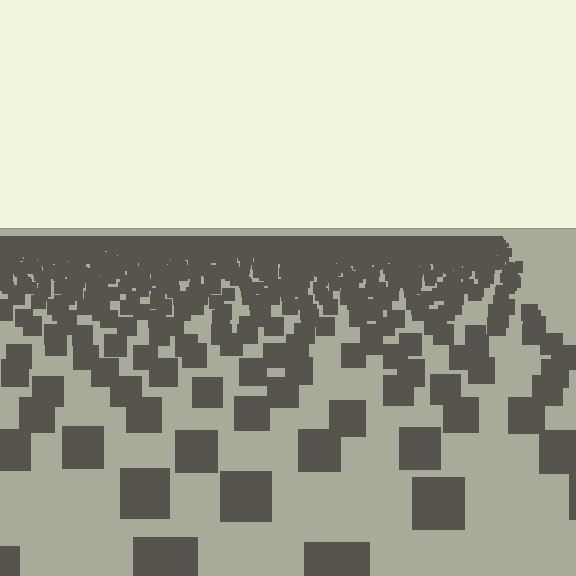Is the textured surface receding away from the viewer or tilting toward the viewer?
The surface is receding away from the viewer. Texture elements get smaller and denser toward the top.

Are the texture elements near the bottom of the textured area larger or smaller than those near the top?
Larger. Near the bottom, elements are closer to the viewer and appear at a bigger on-screen size.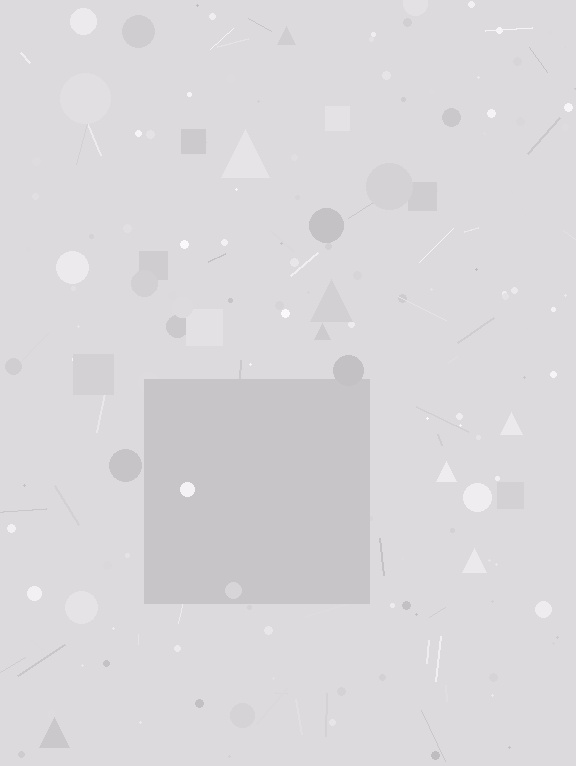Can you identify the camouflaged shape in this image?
The camouflaged shape is a square.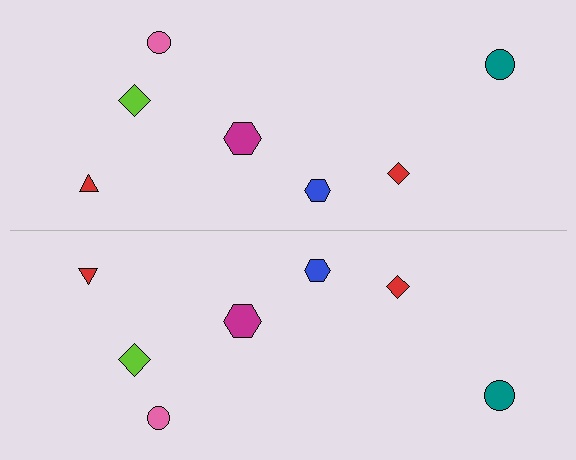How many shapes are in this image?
There are 14 shapes in this image.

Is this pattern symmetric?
Yes, this pattern has bilateral (reflection) symmetry.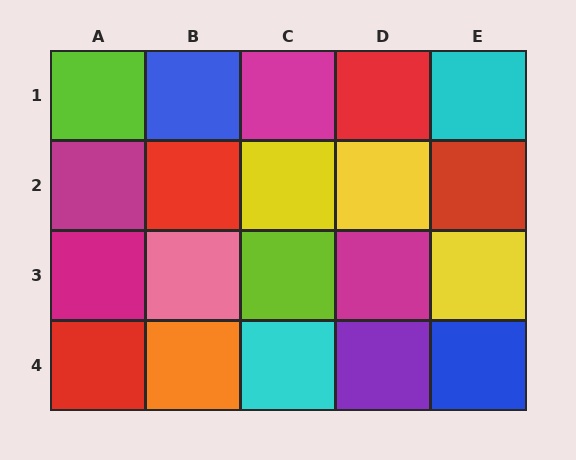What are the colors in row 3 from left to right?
Magenta, pink, lime, magenta, yellow.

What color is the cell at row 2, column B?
Red.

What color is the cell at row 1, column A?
Lime.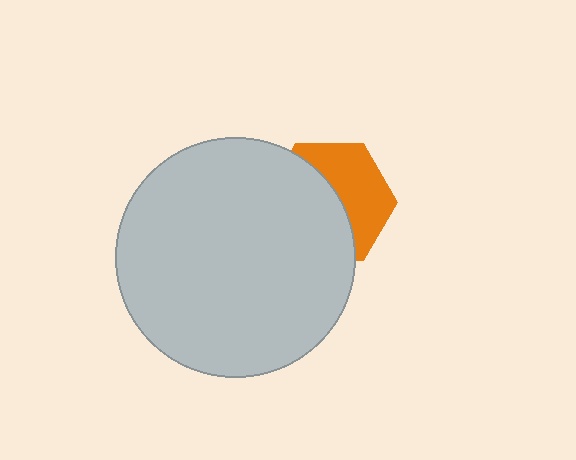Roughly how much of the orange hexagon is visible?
A small part of it is visible (roughly 44%).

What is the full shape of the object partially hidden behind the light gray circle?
The partially hidden object is an orange hexagon.